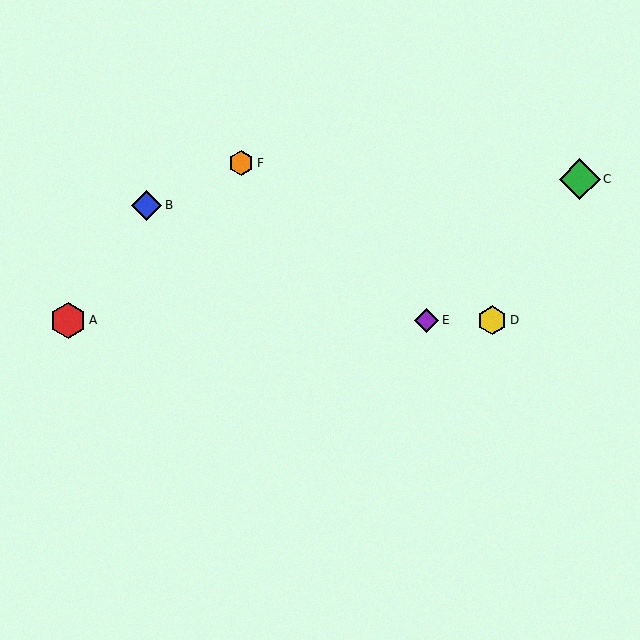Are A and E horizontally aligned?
Yes, both are at y≈320.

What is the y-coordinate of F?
Object F is at y≈163.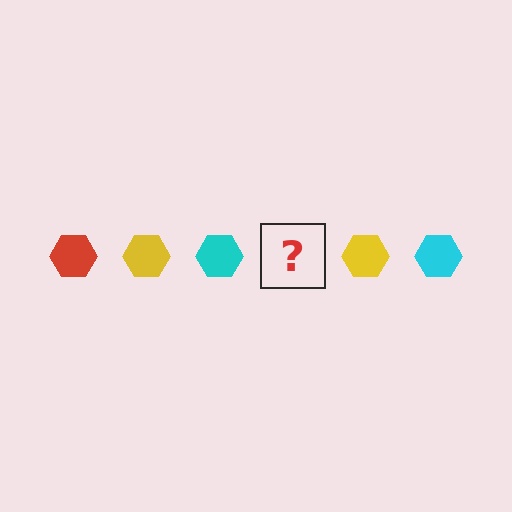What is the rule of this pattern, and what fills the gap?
The rule is that the pattern cycles through red, yellow, cyan hexagons. The gap should be filled with a red hexagon.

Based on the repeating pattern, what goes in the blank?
The blank should be a red hexagon.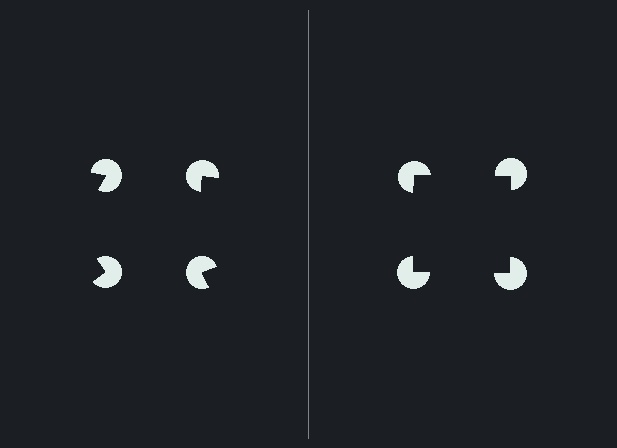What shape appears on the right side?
An illusory square.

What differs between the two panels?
The pac-man discs are positioned identically on both sides; only the wedge orientations differ. On the right they align to a square; on the left they are misaligned.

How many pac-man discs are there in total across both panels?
8 — 4 on each side.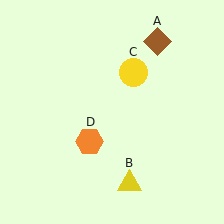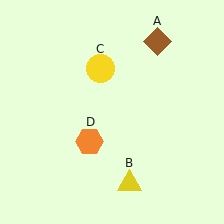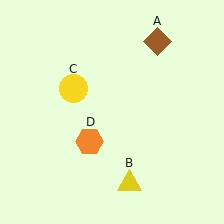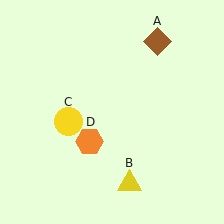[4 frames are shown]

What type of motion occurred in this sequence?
The yellow circle (object C) rotated counterclockwise around the center of the scene.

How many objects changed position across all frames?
1 object changed position: yellow circle (object C).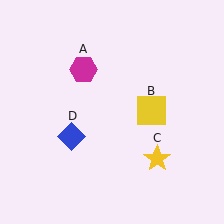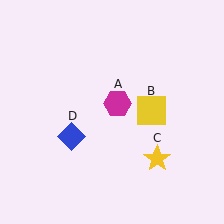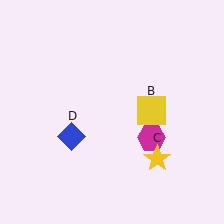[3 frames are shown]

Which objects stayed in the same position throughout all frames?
Yellow square (object B) and yellow star (object C) and blue diamond (object D) remained stationary.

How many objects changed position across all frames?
1 object changed position: magenta hexagon (object A).